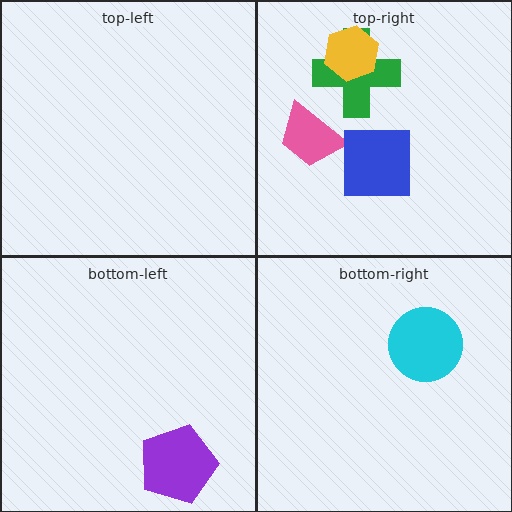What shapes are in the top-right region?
The pink trapezoid, the blue square, the green cross, the yellow hexagon.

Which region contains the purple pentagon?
The bottom-left region.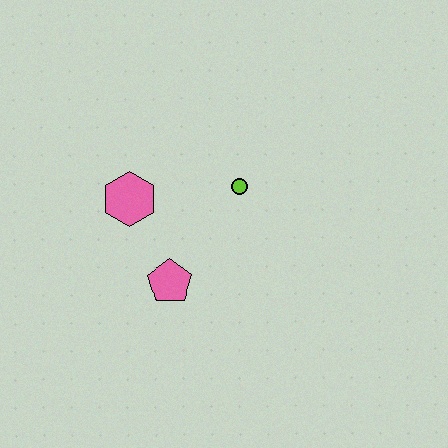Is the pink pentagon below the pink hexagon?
Yes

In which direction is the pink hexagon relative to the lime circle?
The pink hexagon is to the left of the lime circle.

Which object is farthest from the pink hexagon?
The lime circle is farthest from the pink hexagon.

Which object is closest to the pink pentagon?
The pink hexagon is closest to the pink pentagon.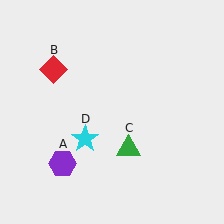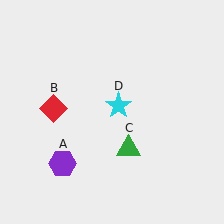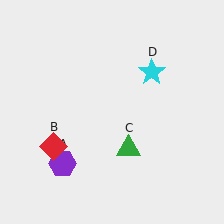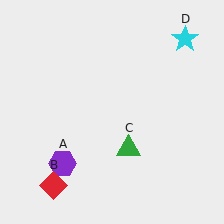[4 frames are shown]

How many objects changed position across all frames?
2 objects changed position: red diamond (object B), cyan star (object D).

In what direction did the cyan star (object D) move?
The cyan star (object D) moved up and to the right.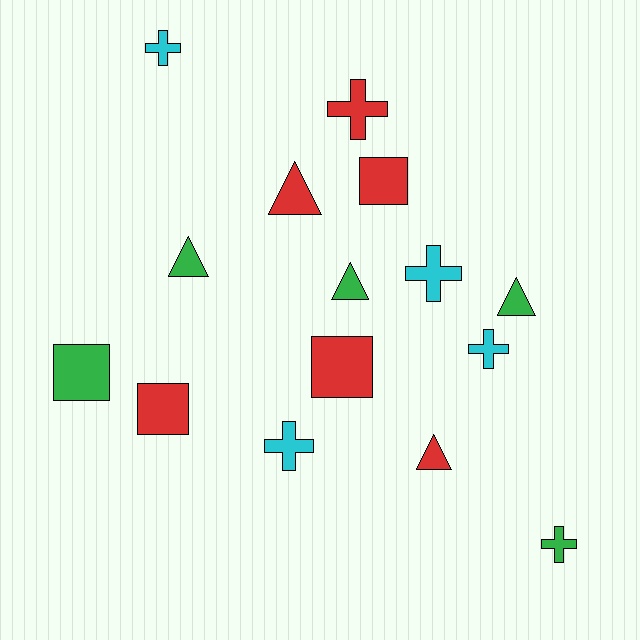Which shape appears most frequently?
Cross, with 6 objects.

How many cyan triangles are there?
There are no cyan triangles.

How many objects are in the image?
There are 15 objects.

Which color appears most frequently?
Red, with 6 objects.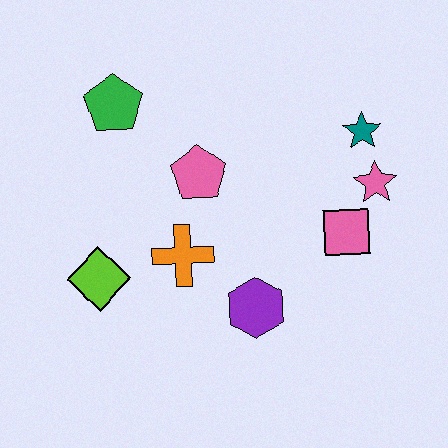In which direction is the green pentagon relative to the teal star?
The green pentagon is to the left of the teal star.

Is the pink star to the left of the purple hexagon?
No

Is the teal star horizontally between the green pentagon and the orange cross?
No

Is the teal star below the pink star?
No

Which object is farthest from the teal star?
The lime diamond is farthest from the teal star.